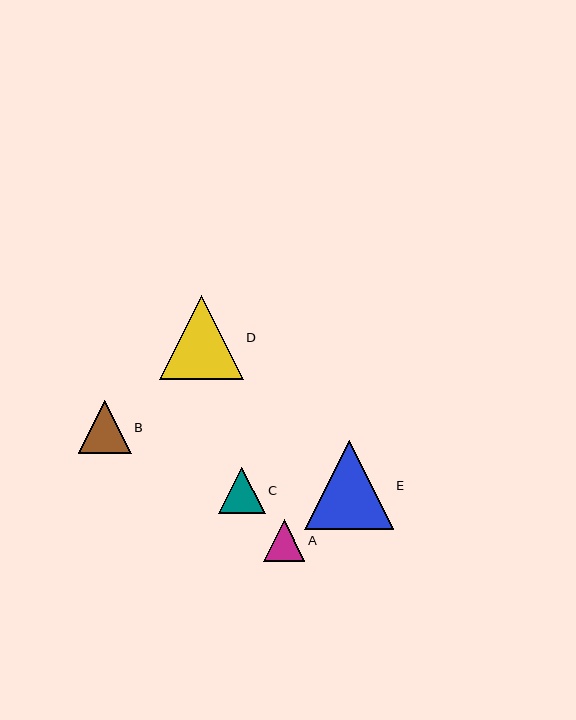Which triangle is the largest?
Triangle E is the largest with a size of approximately 88 pixels.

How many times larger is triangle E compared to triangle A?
Triangle E is approximately 2.1 times the size of triangle A.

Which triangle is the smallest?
Triangle A is the smallest with a size of approximately 42 pixels.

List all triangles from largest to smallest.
From largest to smallest: E, D, B, C, A.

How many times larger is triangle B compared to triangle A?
Triangle B is approximately 1.2 times the size of triangle A.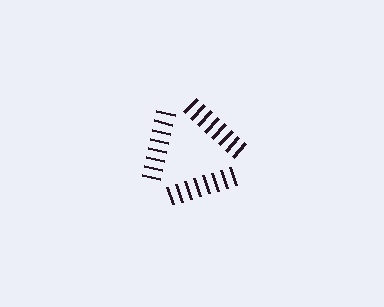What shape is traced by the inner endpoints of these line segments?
An illusory triangle — the line segments terminate on its edges but no continuous stroke is drawn.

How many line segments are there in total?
24 — 8 along each of the 3 edges.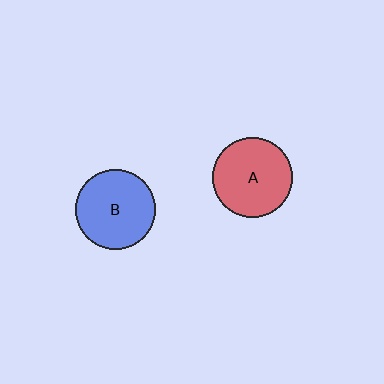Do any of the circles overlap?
No, none of the circles overlap.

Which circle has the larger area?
Circle B (blue).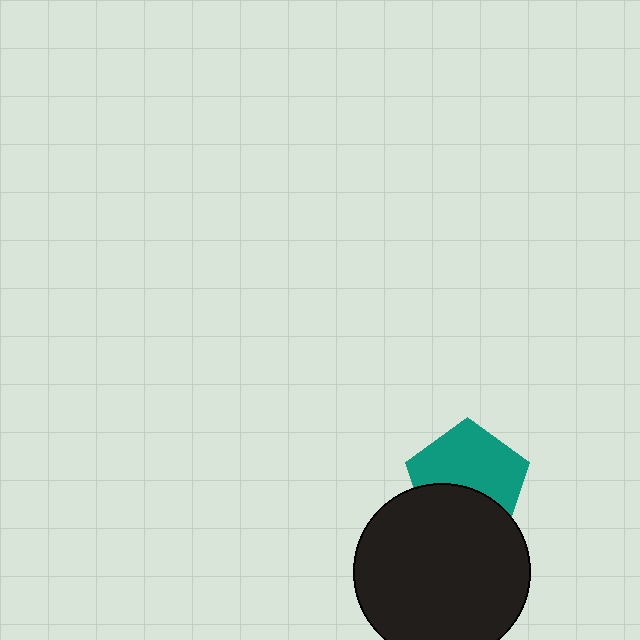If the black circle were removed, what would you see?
You would see the complete teal pentagon.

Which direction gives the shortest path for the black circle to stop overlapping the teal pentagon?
Moving down gives the shortest separation.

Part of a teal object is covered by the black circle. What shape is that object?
It is a pentagon.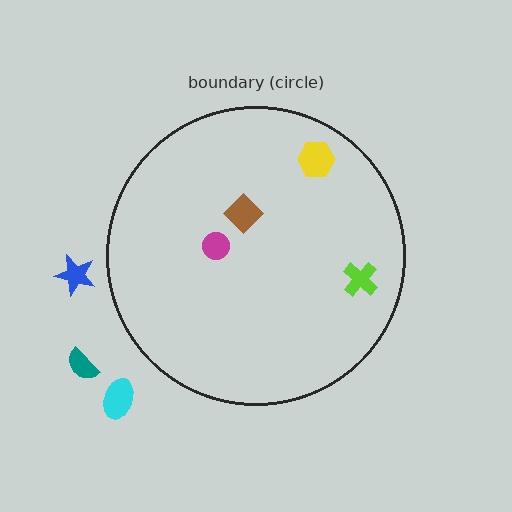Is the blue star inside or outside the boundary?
Outside.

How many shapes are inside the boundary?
4 inside, 3 outside.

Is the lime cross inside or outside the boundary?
Inside.